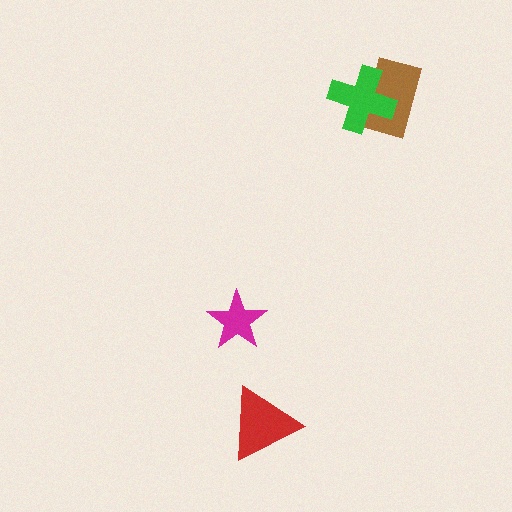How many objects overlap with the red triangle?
0 objects overlap with the red triangle.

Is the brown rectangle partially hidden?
Yes, it is partially covered by another shape.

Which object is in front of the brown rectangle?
The green cross is in front of the brown rectangle.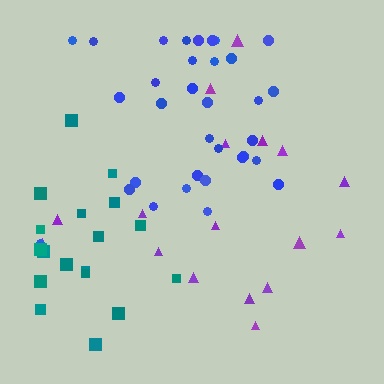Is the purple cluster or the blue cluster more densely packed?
Blue.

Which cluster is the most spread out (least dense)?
Purple.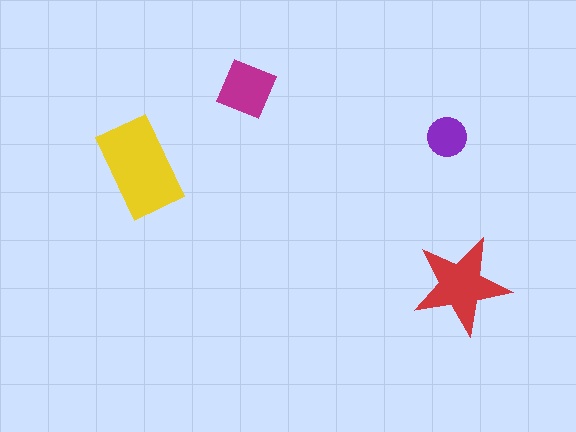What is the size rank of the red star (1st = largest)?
2nd.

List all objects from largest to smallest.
The yellow rectangle, the red star, the magenta diamond, the purple circle.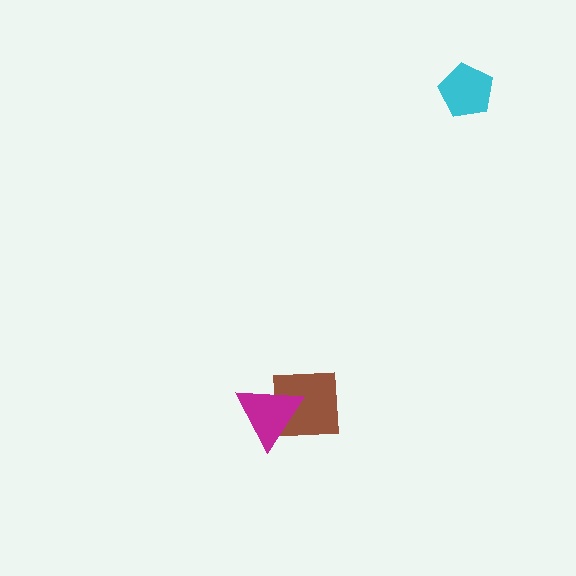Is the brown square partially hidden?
Yes, it is partially covered by another shape.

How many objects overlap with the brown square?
1 object overlaps with the brown square.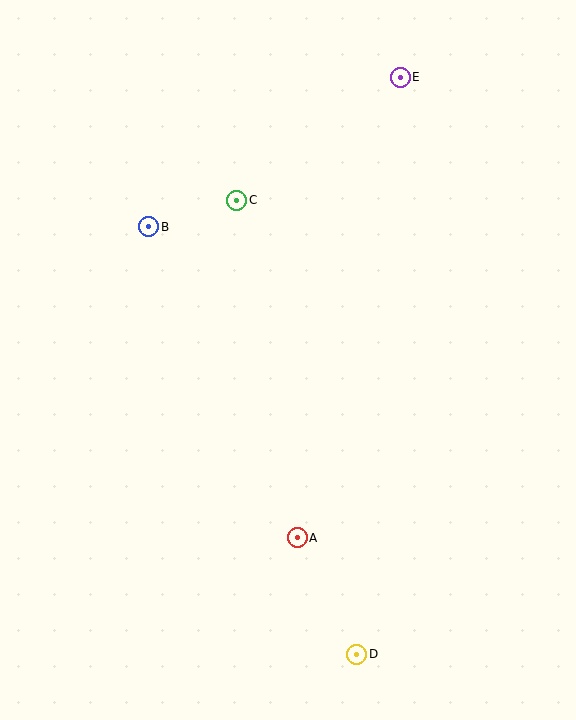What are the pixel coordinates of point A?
Point A is at (297, 538).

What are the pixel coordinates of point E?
Point E is at (400, 77).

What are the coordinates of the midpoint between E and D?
The midpoint between E and D is at (378, 366).